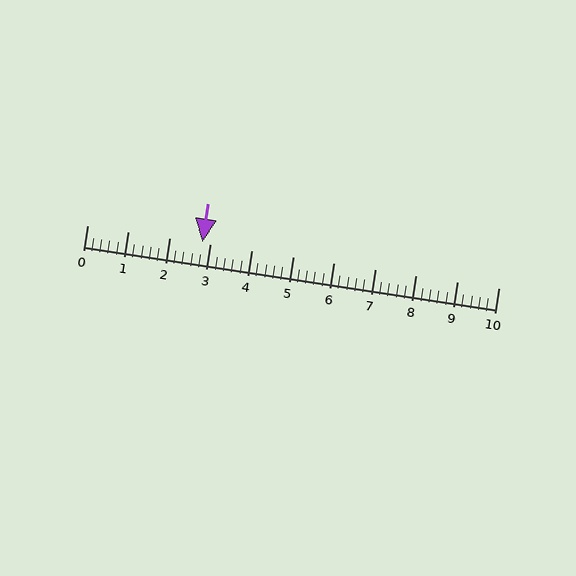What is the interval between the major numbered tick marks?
The major tick marks are spaced 1 units apart.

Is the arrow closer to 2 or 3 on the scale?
The arrow is closer to 3.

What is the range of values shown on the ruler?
The ruler shows values from 0 to 10.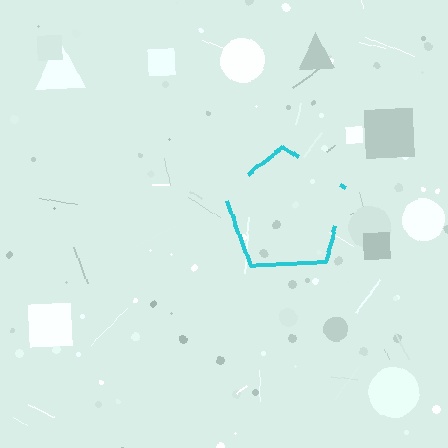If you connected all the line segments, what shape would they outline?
They would outline a pentagon.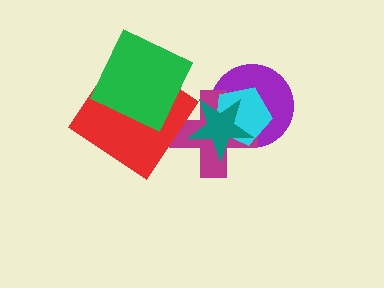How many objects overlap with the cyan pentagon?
3 objects overlap with the cyan pentagon.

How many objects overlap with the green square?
1 object overlaps with the green square.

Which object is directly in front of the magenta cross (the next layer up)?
The cyan pentagon is directly in front of the magenta cross.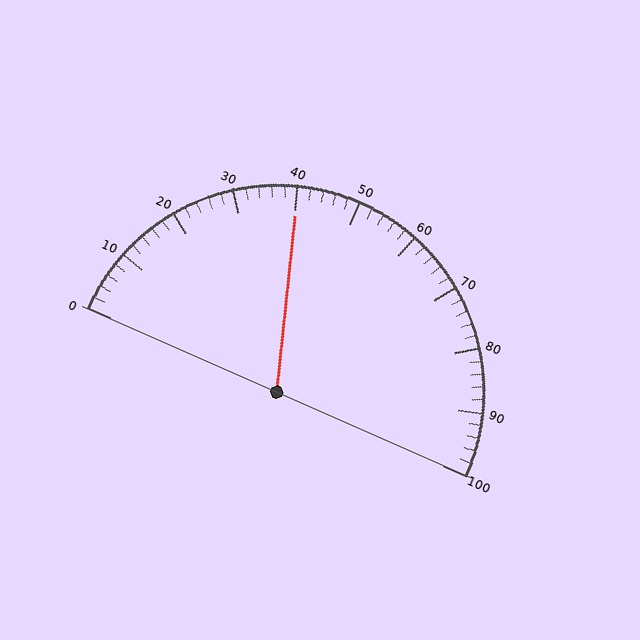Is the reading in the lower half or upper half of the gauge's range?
The reading is in the lower half of the range (0 to 100).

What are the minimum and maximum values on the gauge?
The gauge ranges from 0 to 100.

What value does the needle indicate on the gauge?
The needle indicates approximately 40.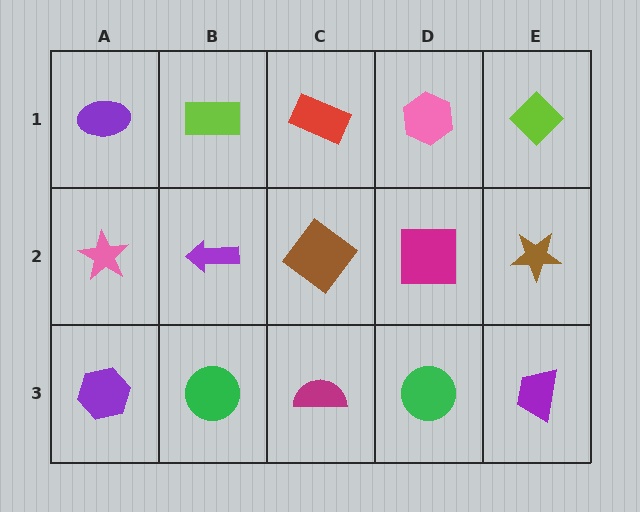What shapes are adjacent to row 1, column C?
A brown diamond (row 2, column C), a lime rectangle (row 1, column B), a pink hexagon (row 1, column D).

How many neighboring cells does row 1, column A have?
2.